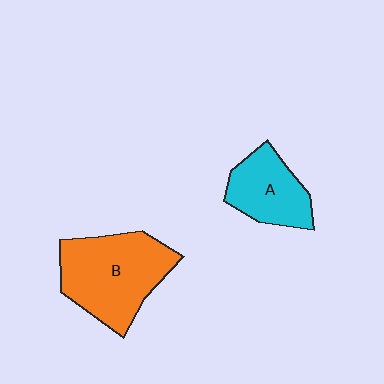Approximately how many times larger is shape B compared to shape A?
Approximately 1.6 times.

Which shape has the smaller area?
Shape A (cyan).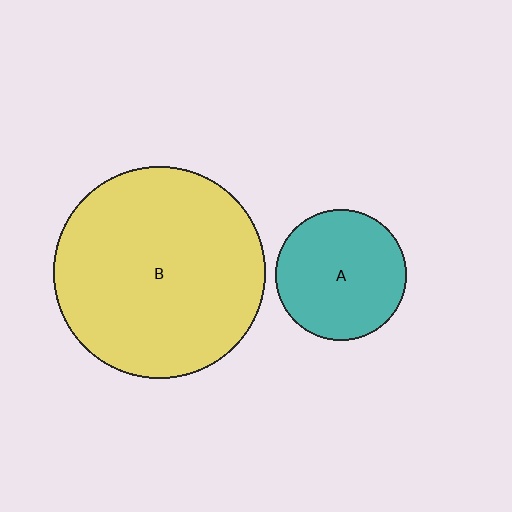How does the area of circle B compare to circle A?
Approximately 2.6 times.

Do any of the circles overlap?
No, none of the circles overlap.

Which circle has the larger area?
Circle B (yellow).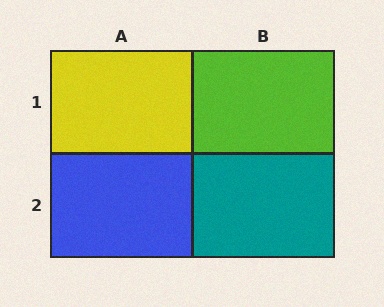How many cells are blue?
1 cell is blue.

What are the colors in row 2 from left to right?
Blue, teal.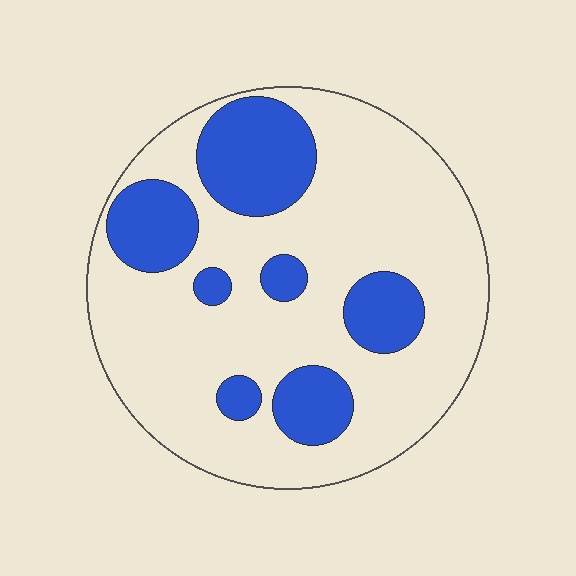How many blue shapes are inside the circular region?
7.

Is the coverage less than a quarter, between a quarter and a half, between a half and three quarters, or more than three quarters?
Between a quarter and a half.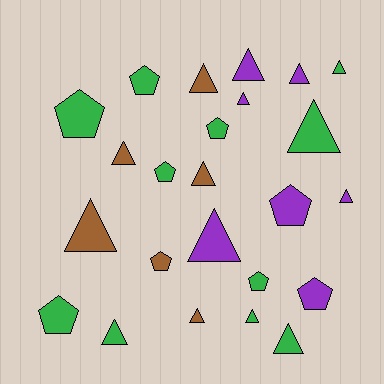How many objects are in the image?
There are 24 objects.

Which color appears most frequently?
Green, with 11 objects.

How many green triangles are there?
There are 5 green triangles.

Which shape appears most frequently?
Triangle, with 15 objects.